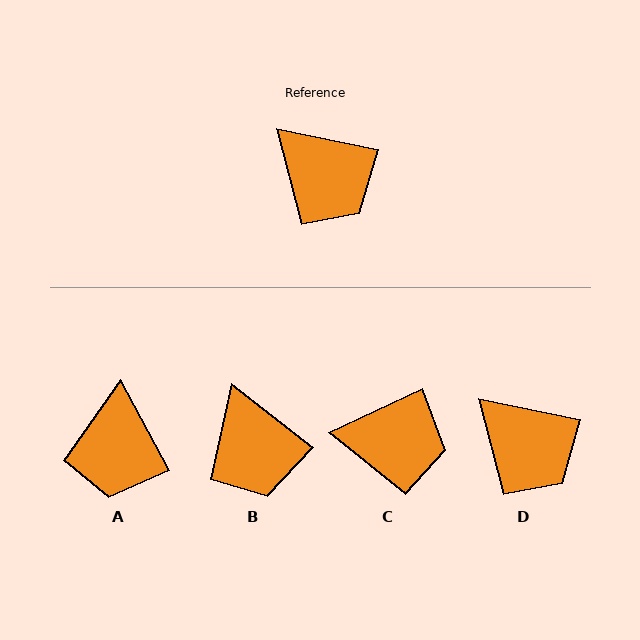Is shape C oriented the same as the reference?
No, it is off by about 36 degrees.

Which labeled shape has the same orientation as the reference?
D.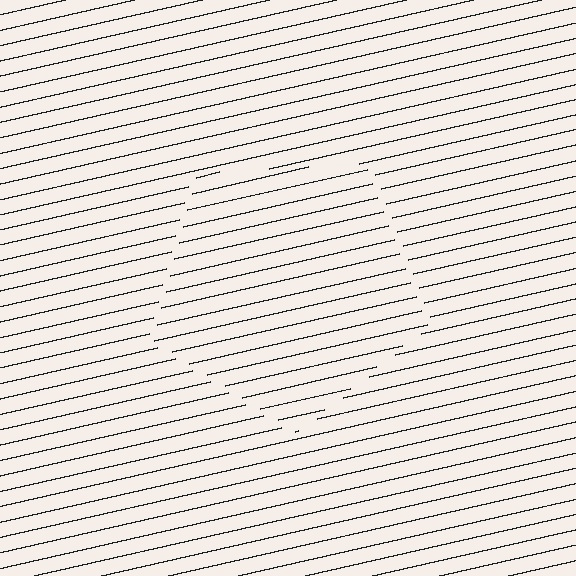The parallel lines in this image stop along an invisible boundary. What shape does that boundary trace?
An illusory pentagon. The interior of the shape contains the same grating, shifted by half a period — the contour is defined by the phase discontinuity where line-ends from the inner and outer gratings abut.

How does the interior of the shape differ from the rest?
The interior of the shape contains the same grating, shifted by half a period — the contour is defined by the phase discontinuity where line-ends from the inner and outer gratings abut.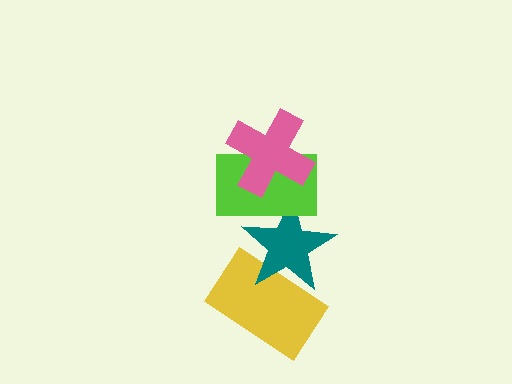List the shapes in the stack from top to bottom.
From top to bottom: the pink cross, the lime rectangle, the teal star, the yellow rectangle.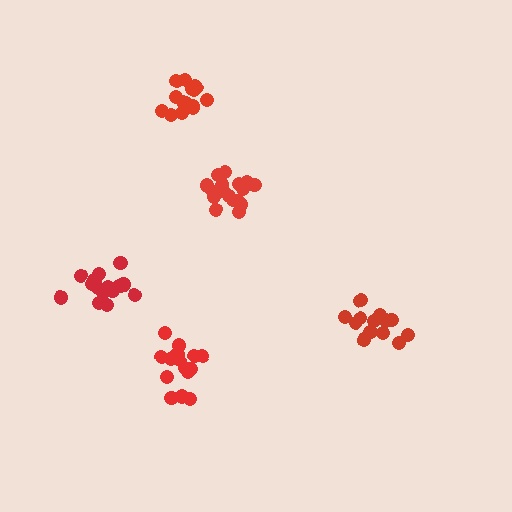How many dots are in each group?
Group 1: 16 dots, Group 2: 18 dots, Group 3: 16 dots, Group 4: 17 dots, Group 5: 14 dots (81 total).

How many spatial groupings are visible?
There are 5 spatial groupings.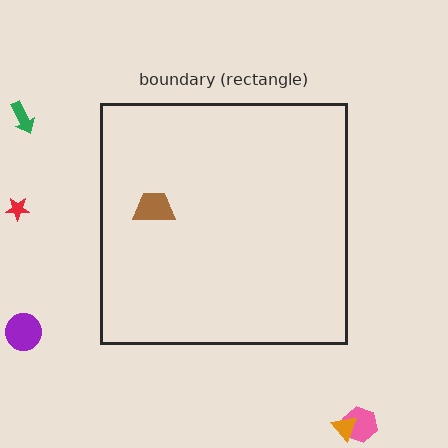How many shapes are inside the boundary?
1 inside, 5 outside.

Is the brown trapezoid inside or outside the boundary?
Inside.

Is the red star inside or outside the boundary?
Outside.